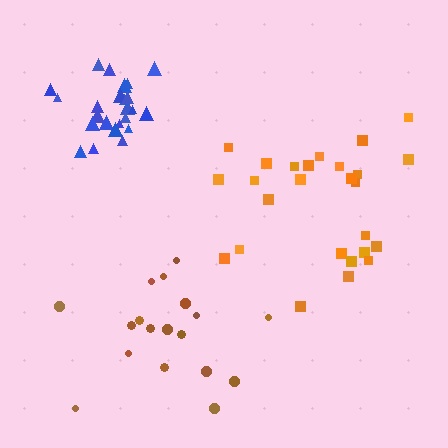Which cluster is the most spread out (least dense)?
Brown.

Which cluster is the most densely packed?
Blue.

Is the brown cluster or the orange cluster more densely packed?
Orange.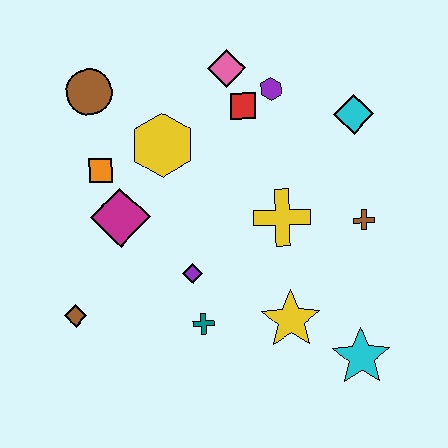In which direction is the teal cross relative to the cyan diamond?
The teal cross is below the cyan diamond.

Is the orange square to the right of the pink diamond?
No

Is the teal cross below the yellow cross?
Yes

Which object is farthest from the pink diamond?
The cyan star is farthest from the pink diamond.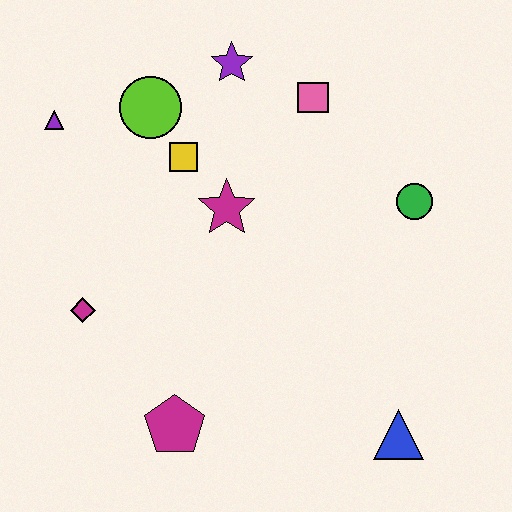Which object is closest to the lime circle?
The yellow square is closest to the lime circle.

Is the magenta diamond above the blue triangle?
Yes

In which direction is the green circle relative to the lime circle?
The green circle is to the right of the lime circle.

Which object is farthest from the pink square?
The magenta pentagon is farthest from the pink square.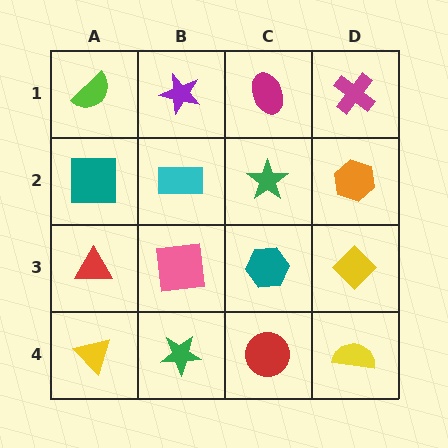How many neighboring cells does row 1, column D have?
2.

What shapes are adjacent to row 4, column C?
A teal hexagon (row 3, column C), a green star (row 4, column B), a yellow semicircle (row 4, column D).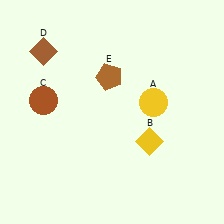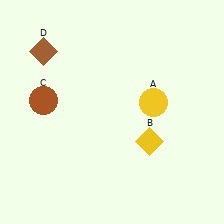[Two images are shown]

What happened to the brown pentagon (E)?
The brown pentagon (E) was removed in Image 2. It was in the top-left area of Image 1.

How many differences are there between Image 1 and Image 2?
There is 1 difference between the two images.